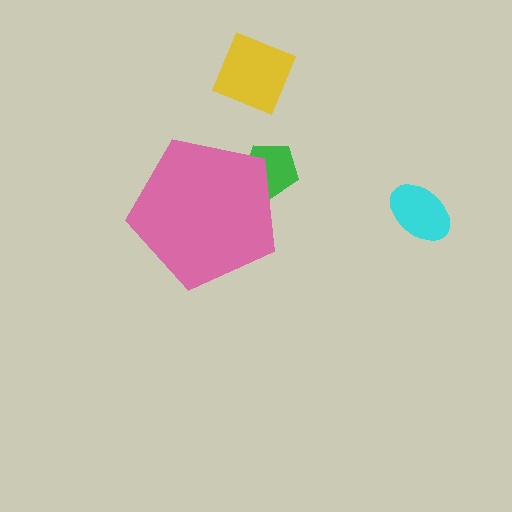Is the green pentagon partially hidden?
Yes, the green pentagon is partially hidden behind the pink pentagon.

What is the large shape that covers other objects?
A pink pentagon.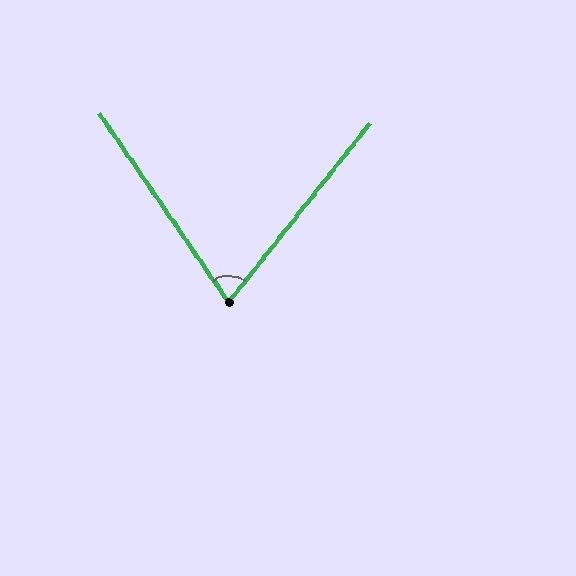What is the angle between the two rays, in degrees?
Approximately 73 degrees.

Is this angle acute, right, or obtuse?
It is acute.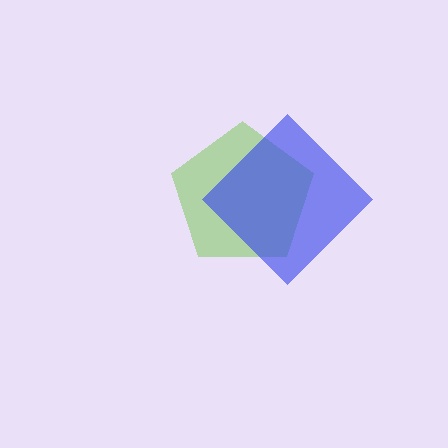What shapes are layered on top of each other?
The layered shapes are: a lime pentagon, a blue diamond.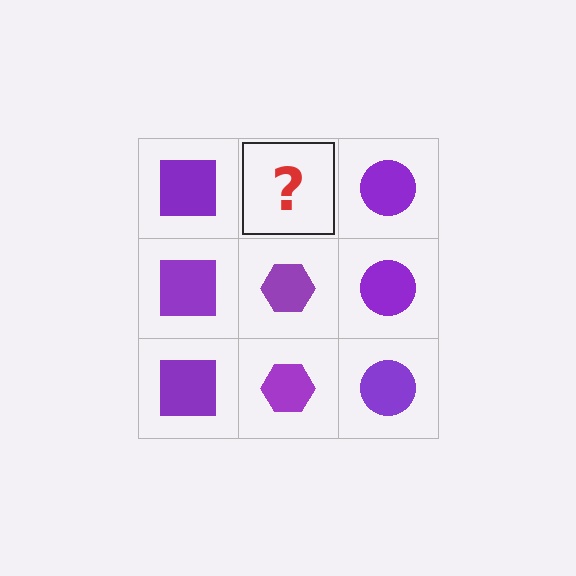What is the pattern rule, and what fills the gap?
The rule is that each column has a consistent shape. The gap should be filled with a purple hexagon.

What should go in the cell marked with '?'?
The missing cell should contain a purple hexagon.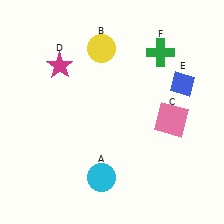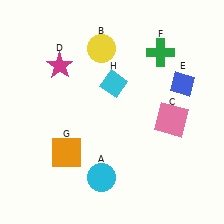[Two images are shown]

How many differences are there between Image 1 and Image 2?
There are 2 differences between the two images.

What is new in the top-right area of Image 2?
A cyan diamond (H) was added in the top-right area of Image 2.